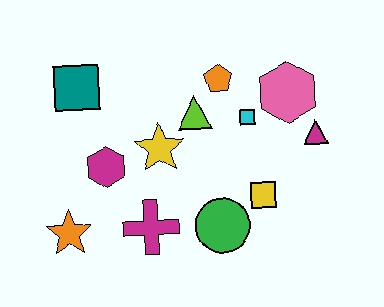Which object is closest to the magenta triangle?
The pink hexagon is closest to the magenta triangle.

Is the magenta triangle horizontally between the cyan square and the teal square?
No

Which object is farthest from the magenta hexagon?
The magenta triangle is farthest from the magenta hexagon.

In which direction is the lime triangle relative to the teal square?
The lime triangle is to the right of the teal square.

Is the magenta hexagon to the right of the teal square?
Yes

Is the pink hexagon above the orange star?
Yes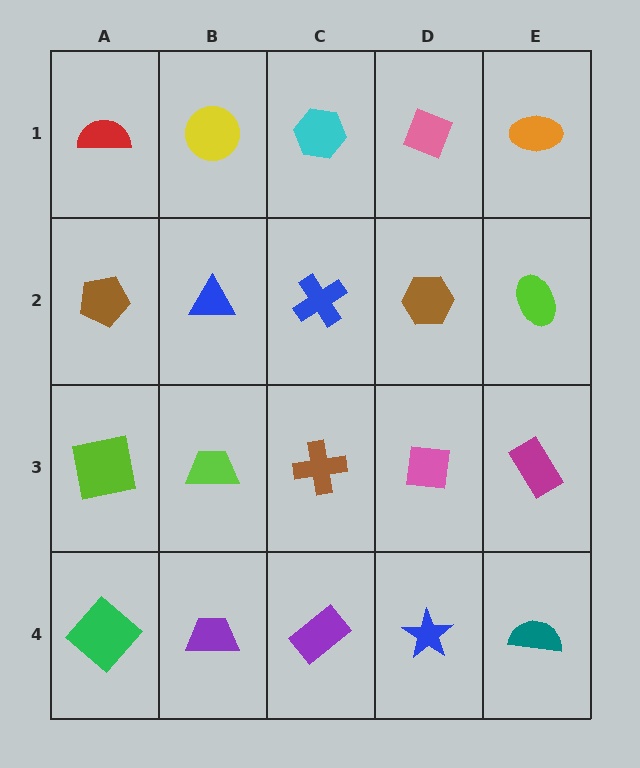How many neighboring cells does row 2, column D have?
4.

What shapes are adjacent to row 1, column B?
A blue triangle (row 2, column B), a red semicircle (row 1, column A), a cyan hexagon (row 1, column C).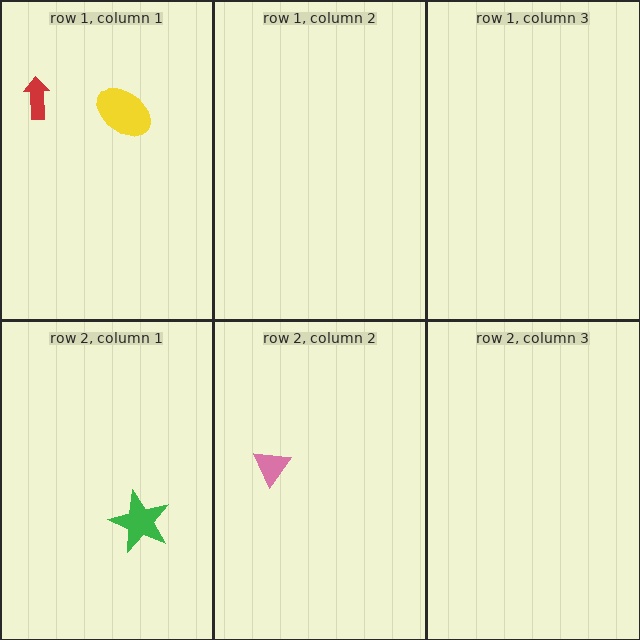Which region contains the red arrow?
The row 1, column 1 region.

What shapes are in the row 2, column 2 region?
The pink triangle.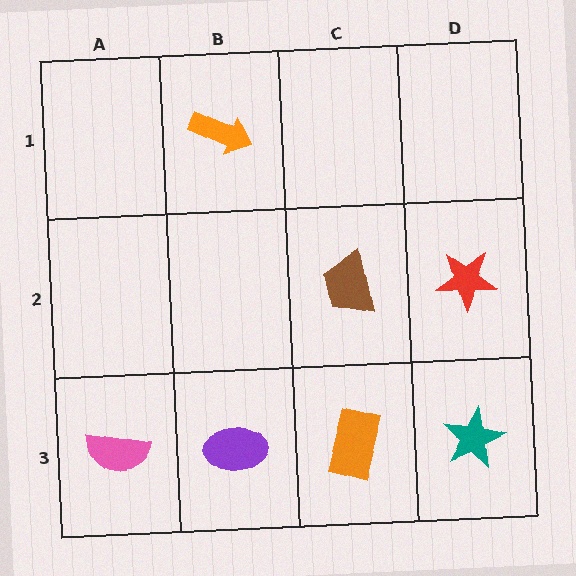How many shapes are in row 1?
1 shape.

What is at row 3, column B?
A purple ellipse.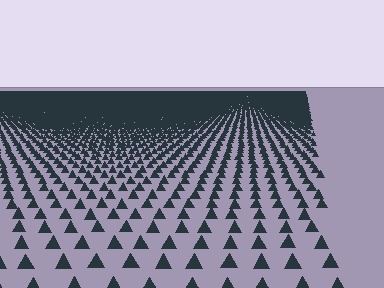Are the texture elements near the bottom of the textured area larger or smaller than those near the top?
Larger. Near the bottom, elements are closer to the viewer and appear at a bigger on-screen size.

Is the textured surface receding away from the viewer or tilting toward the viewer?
The surface is receding away from the viewer. Texture elements get smaller and denser toward the top.